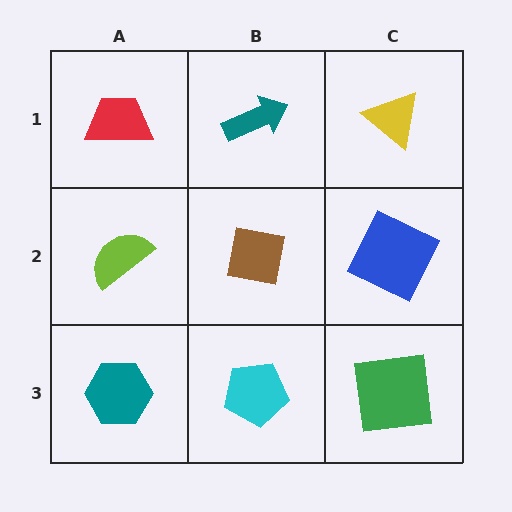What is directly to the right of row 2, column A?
A brown square.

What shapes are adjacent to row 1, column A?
A lime semicircle (row 2, column A), a teal arrow (row 1, column B).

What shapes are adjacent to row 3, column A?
A lime semicircle (row 2, column A), a cyan pentagon (row 3, column B).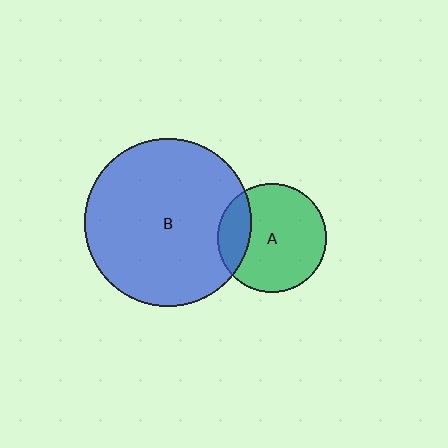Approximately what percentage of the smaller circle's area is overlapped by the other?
Approximately 20%.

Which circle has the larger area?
Circle B (blue).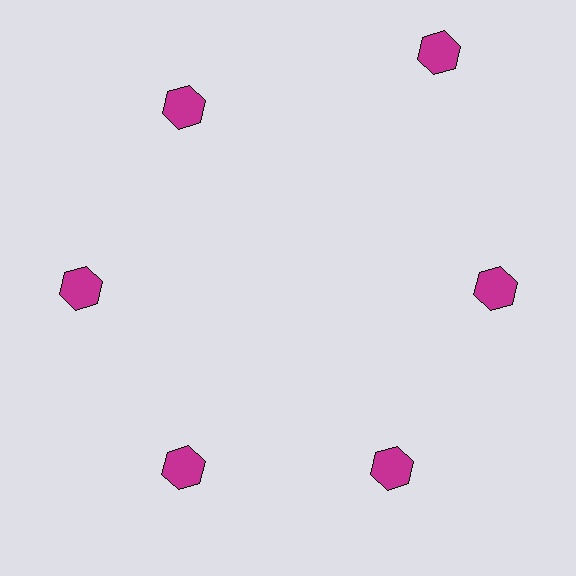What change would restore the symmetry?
The symmetry would be restored by moving it inward, back onto the ring so that all 6 hexagons sit at equal angles and equal distance from the center.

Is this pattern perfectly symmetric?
No. The 6 magenta hexagons are arranged in a ring, but one element near the 1 o'clock position is pushed outward from the center, breaking the 6-fold rotational symmetry.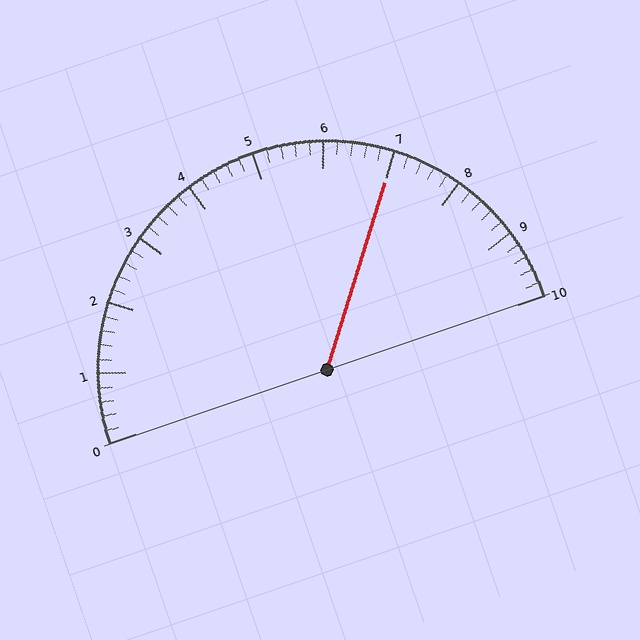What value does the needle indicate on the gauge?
The needle indicates approximately 7.0.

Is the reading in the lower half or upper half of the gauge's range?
The reading is in the upper half of the range (0 to 10).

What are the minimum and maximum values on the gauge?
The gauge ranges from 0 to 10.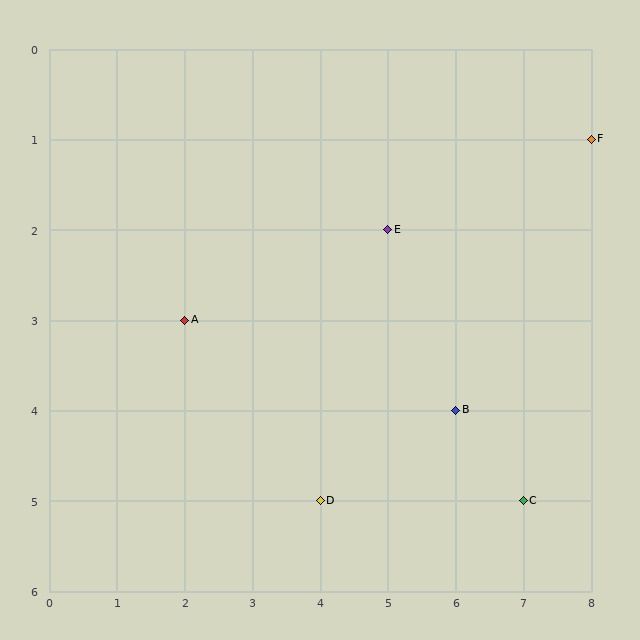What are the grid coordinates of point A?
Point A is at grid coordinates (2, 3).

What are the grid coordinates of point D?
Point D is at grid coordinates (4, 5).